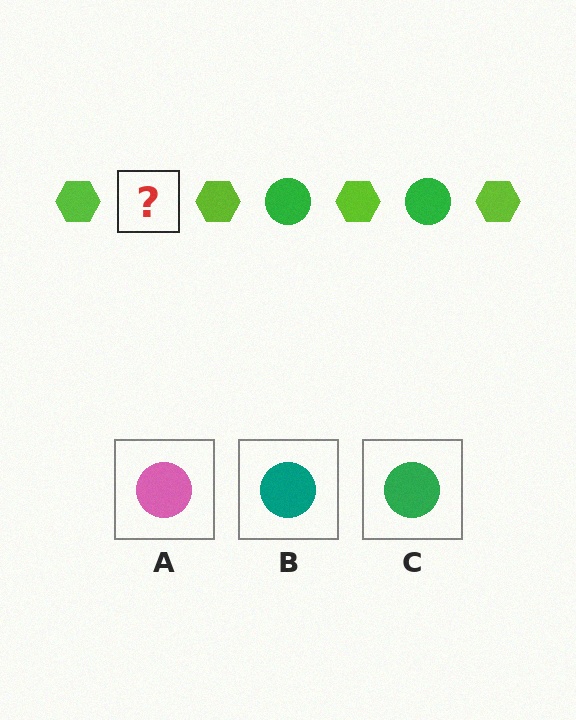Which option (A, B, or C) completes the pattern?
C.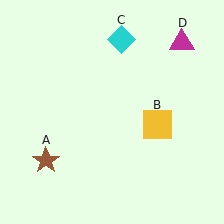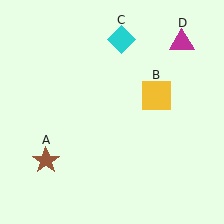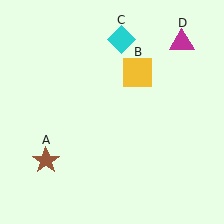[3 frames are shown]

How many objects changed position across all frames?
1 object changed position: yellow square (object B).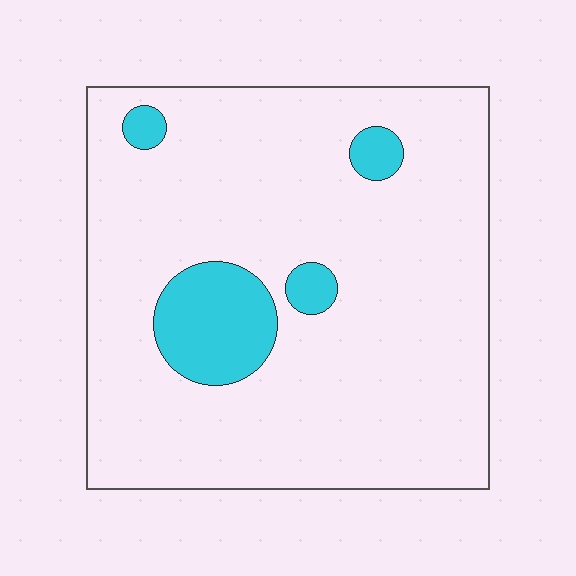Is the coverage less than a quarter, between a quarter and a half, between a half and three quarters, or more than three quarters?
Less than a quarter.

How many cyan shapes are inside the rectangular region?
4.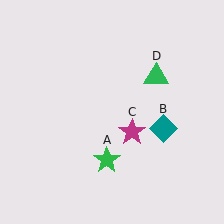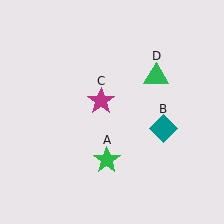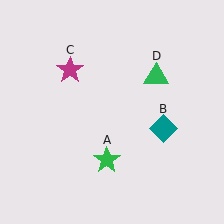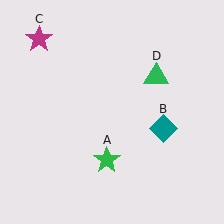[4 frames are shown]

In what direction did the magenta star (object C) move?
The magenta star (object C) moved up and to the left.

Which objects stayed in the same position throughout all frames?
Green star (object A) and teal diamond (object B) and green triangle (object D) remained stationary.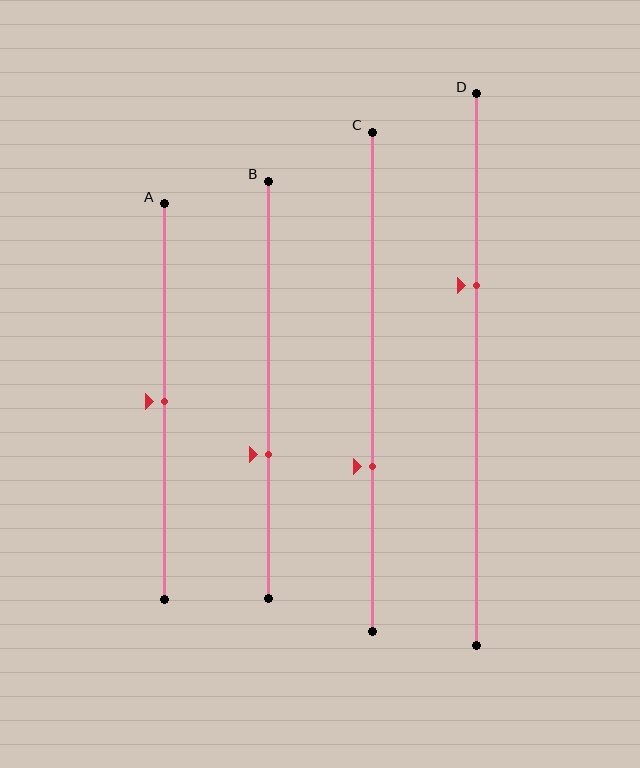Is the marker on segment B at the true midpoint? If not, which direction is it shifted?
No, the marker on segment B is shifted downward by about 15% of the segment length.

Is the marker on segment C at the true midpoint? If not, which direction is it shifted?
No, the marker on segment C is shifted downward by about 17% of the segment length.